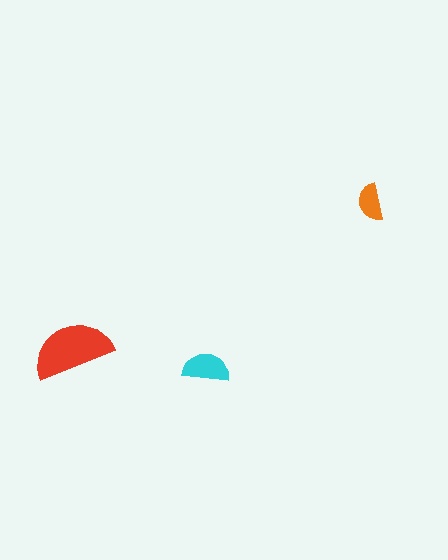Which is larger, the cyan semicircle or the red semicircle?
The red one.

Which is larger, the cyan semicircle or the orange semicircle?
The cyan one.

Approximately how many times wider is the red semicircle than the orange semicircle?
About 2 times wider.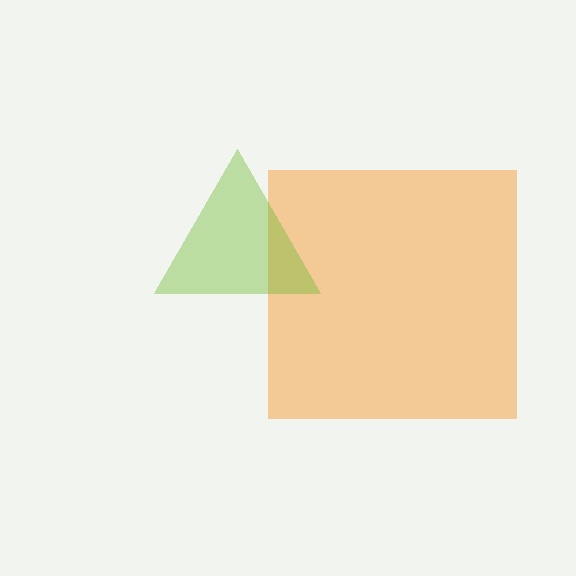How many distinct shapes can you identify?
There are 2 distinct shapes: an orange square, a lime triangle.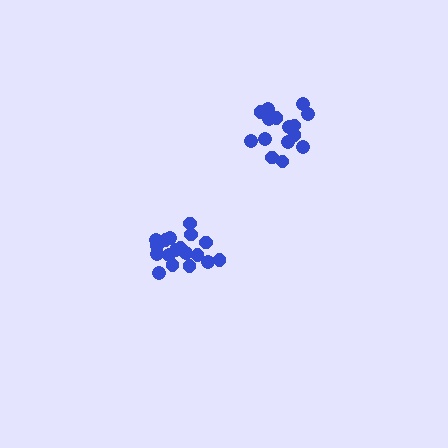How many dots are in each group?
Group 1: 18 dots, Group 2: 15 dots (33 total).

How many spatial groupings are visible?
There are 2 spatial groupings.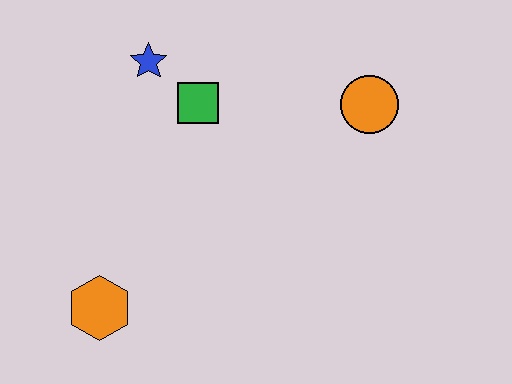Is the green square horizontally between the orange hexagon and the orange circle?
Yes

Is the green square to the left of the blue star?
No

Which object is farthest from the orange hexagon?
The orange circle is farthest from the orange hexagon.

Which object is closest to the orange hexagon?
The green square is closest to the orange hexagon.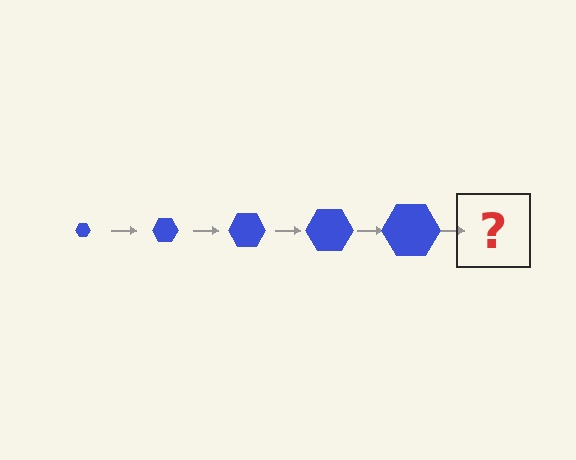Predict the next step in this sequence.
The next step is a blue hexagon, larger than the previous one.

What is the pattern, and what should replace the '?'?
The pattern is that the hexagon gets progressively larger each step. The '?' should be a blue hexagon, larger than the previous one.